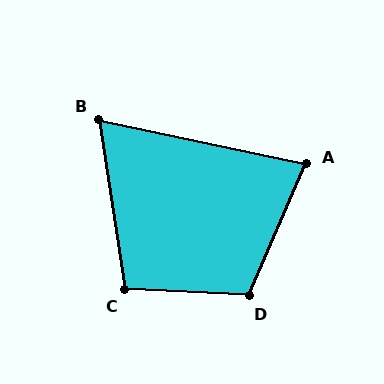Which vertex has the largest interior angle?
D, at approximately 111 degrees.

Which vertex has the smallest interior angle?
B, at approximately 69 degrees.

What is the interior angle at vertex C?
Approximately 102 degrees (obtuse).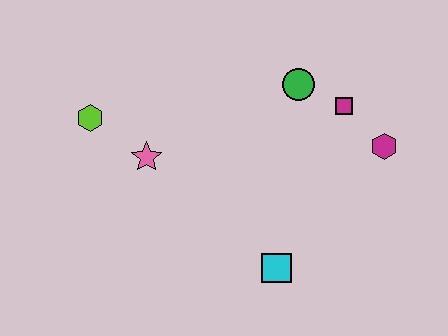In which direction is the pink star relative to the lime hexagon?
The pink star is to the right of the lime hexagon.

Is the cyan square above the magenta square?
No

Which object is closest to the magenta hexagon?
The magenta square is closest to the magenta hexagon.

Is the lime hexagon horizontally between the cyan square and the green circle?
No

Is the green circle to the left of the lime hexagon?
No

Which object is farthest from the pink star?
The magenta hexagon is farthest from the pink star.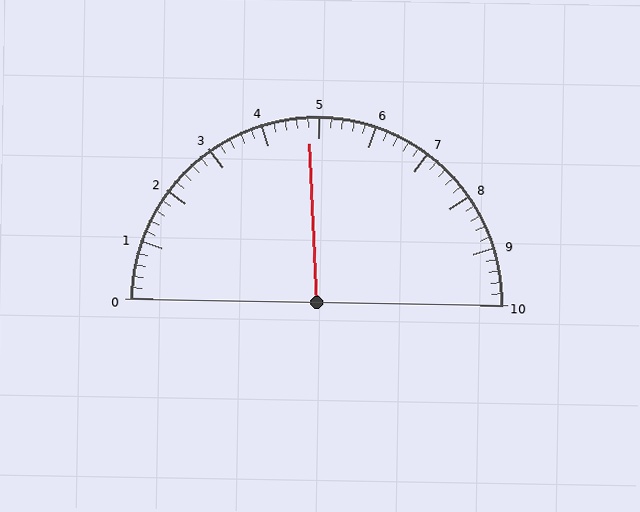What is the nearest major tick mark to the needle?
The nearest major tick mark is 5.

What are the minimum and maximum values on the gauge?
The gauge ranges from 0 to 10.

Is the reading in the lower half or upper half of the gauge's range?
The reading is in the lower half of the range (0 to 10).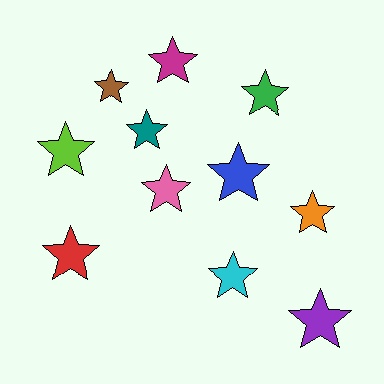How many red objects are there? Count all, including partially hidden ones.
There is 1 red object.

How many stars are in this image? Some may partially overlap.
There are 11 stars.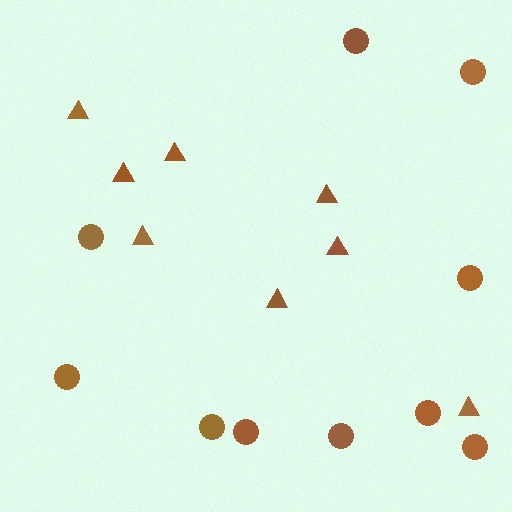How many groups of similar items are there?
There are 2 groups: one group of circles (10) and one group of triangles (8).